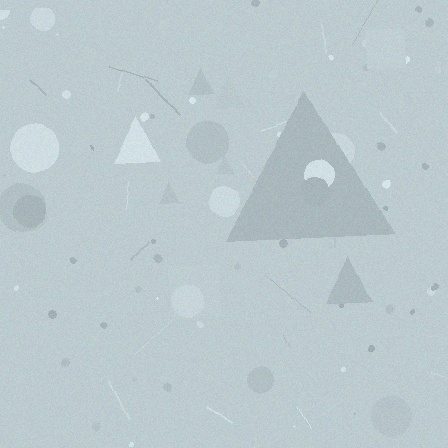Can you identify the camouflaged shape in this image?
The camouflaged shape is a triangle.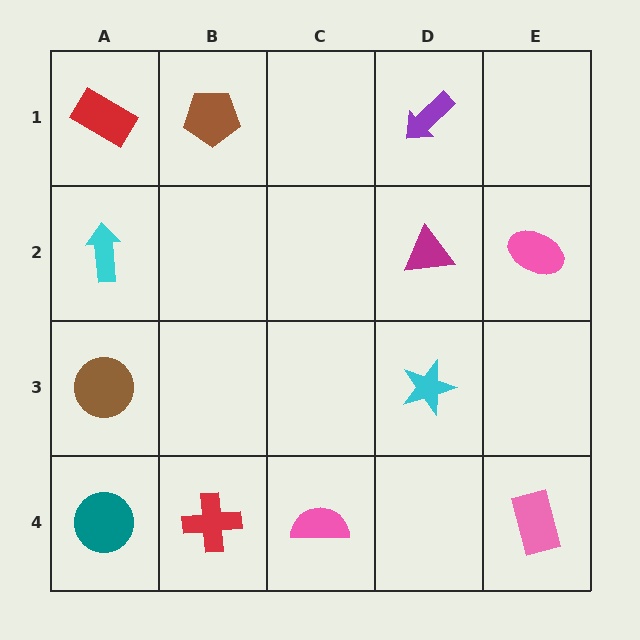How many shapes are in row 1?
3 shapes.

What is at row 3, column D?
A cyan star.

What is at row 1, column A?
A red rectangle.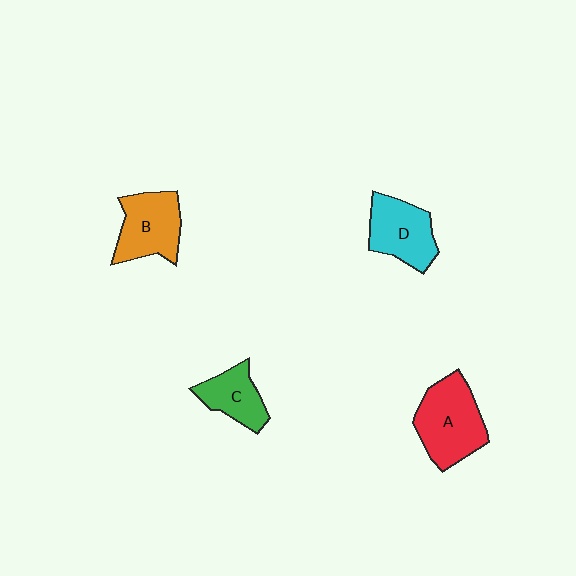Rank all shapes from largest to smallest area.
From largest to smallest: A (red), B (orange), D (cyan), C (green).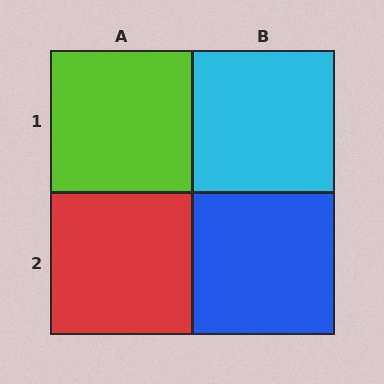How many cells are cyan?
1 cell is cyan.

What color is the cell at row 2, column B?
Blue.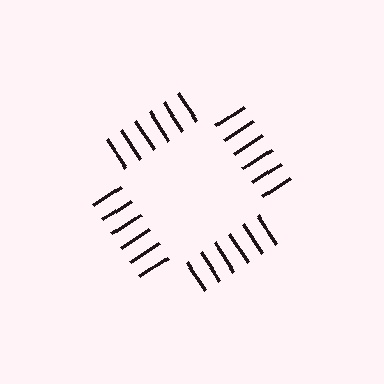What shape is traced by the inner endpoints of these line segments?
An illusory square — the line segments terminate on its edges but no continuous stroke is drawn.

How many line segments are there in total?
24 — 6 along each of the 4 edges.